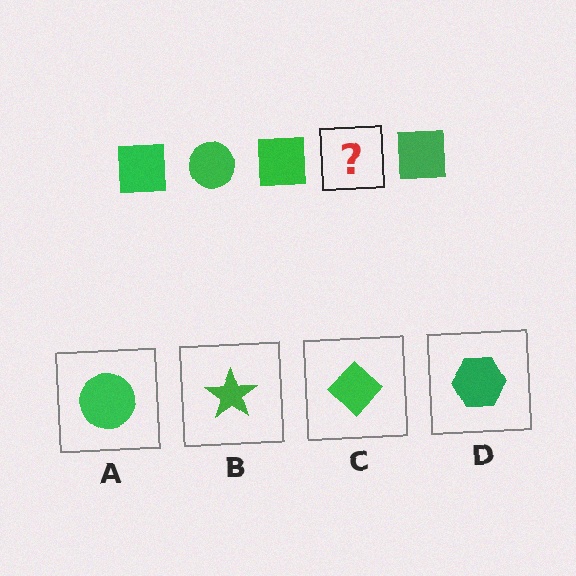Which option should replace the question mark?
Option A.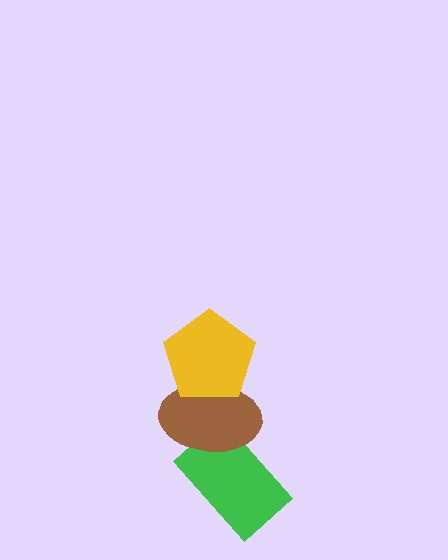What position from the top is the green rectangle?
The green rectangle is 3rd from the top.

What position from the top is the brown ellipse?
The brown ellipse is 2nd from the top.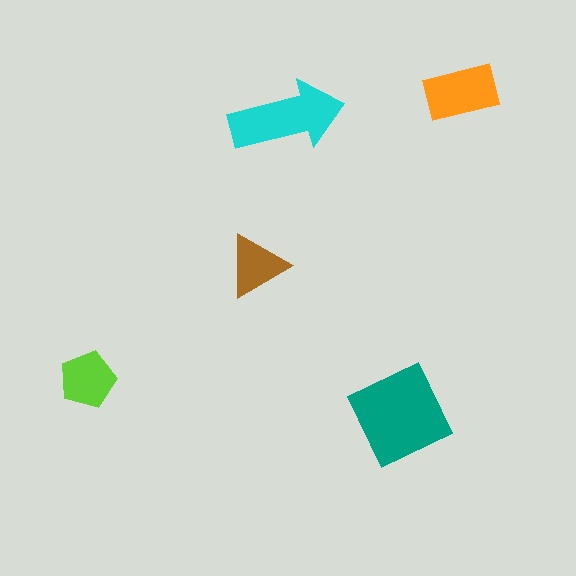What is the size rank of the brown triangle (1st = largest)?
5th.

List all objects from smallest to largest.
The brown triangle, the lime pentagon, the orange rectangle, the cyan arrow, the teal diamond.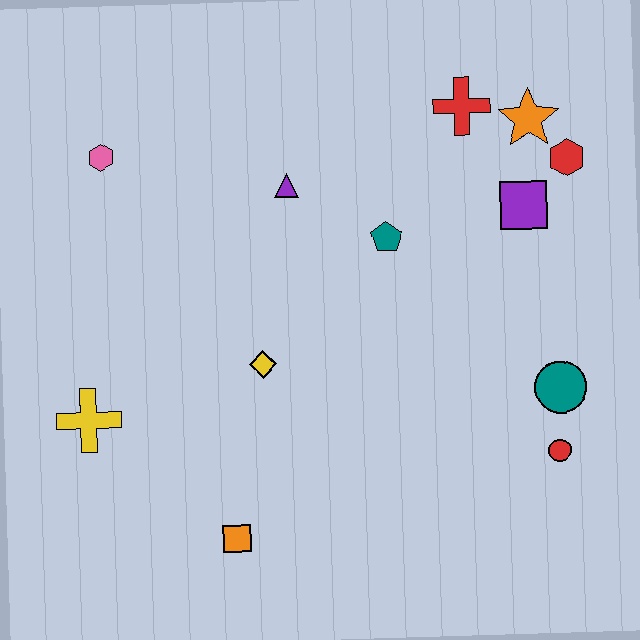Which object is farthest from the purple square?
The yellow cross is farthest from the purple square.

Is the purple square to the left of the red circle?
Yes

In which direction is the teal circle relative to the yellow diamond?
The teal circle is to the right of the yellow diamond.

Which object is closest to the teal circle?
The red circle is closest to the teal circle.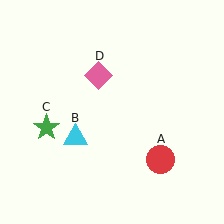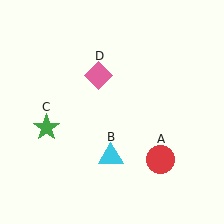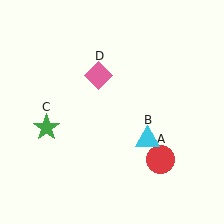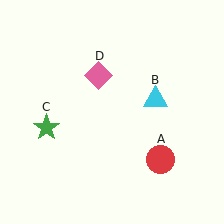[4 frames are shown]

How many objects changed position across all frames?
1 object changed position: cyan triangle (object B).